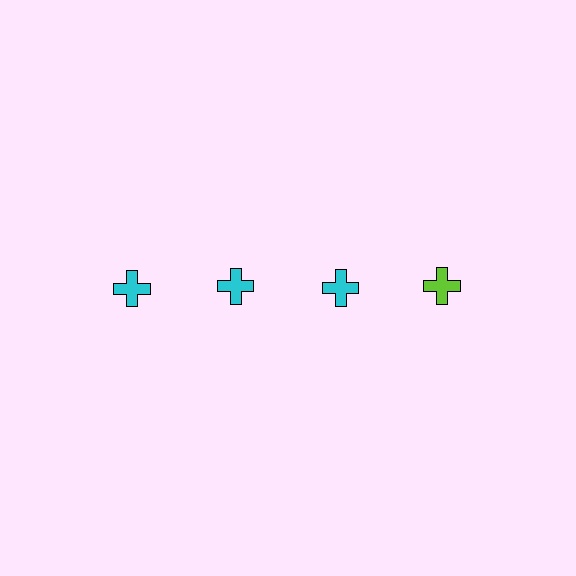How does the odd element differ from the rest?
It has a different color: lime instead of cyan.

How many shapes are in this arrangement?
There are 4 shapes arranged in a grid pattern.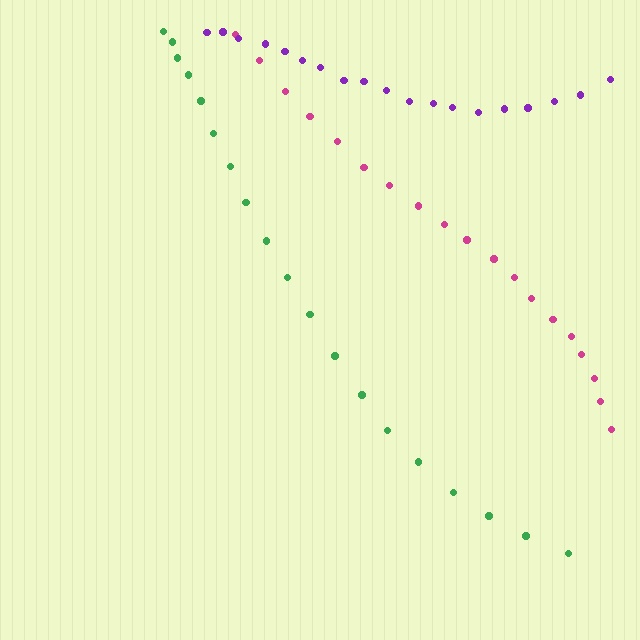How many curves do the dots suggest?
There are 3 distinct paths.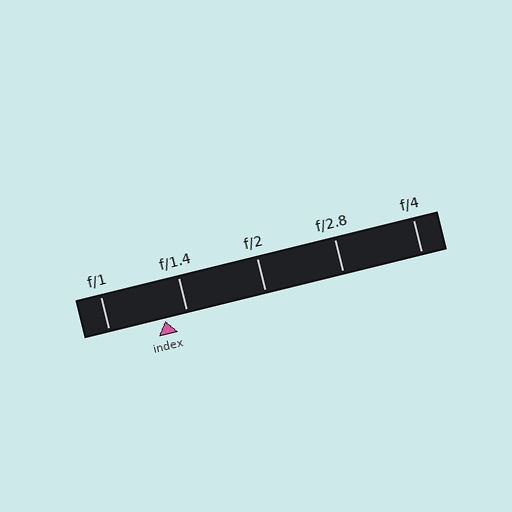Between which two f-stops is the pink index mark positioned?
The index mark is between f/1 and f/1.4.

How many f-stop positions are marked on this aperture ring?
There are 5 f-stop positions marked.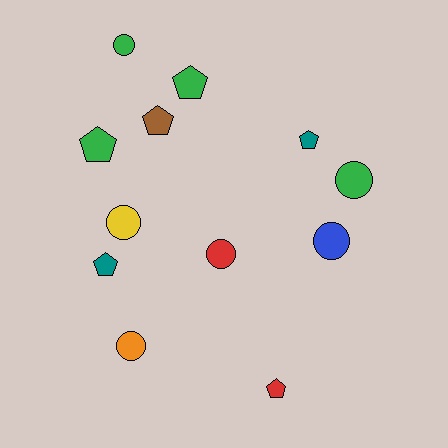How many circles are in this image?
There are 6 circles.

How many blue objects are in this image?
There is 1 blue object.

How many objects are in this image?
There are 12 objects.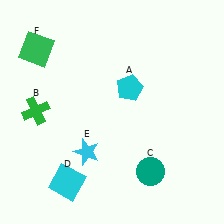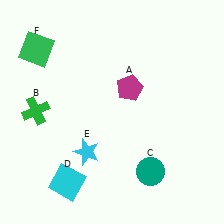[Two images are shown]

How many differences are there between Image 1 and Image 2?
There is 1 difference between the two images.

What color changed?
The pentagon (A) changed from cyan in Image 1 to magenta in Image 2.